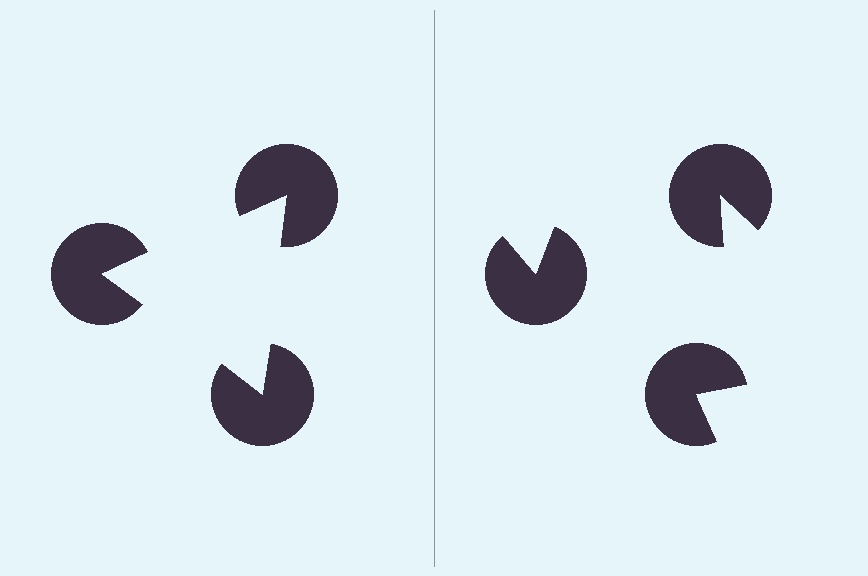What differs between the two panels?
The pac-man discs are positioned identically on both sides; only the wedge orientations differ. On the left they align to a triangle; on the right they are misaligned.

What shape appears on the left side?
An illusory triangle.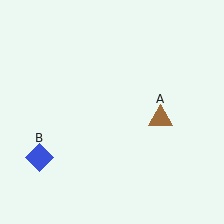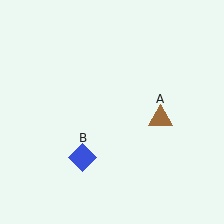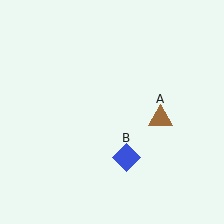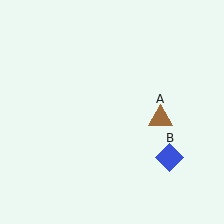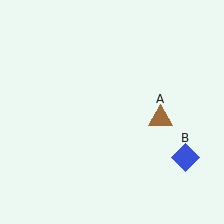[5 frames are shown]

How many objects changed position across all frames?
1 object changed position: blue diamond (object B).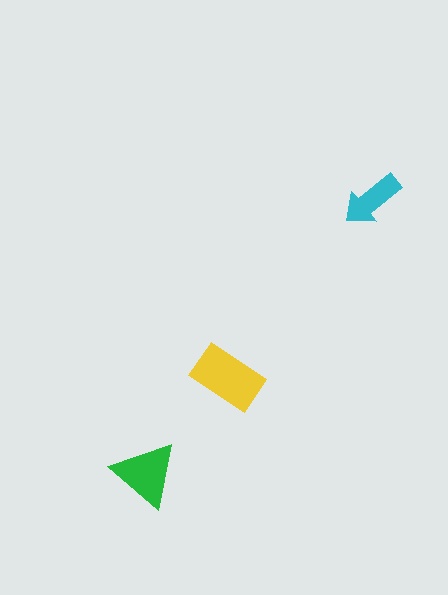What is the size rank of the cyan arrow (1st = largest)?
3rd.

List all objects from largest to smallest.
The yellow rectangle, the green triangle, the cyan arrow.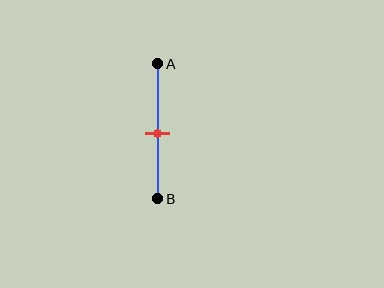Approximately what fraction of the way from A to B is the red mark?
The red mark is approximately 50% of the way from A to B.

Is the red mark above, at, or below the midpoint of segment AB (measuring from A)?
The red mark is approximately at the midpoint of segment AB.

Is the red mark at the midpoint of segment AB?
Yes, the mark is approximately at the midpoint.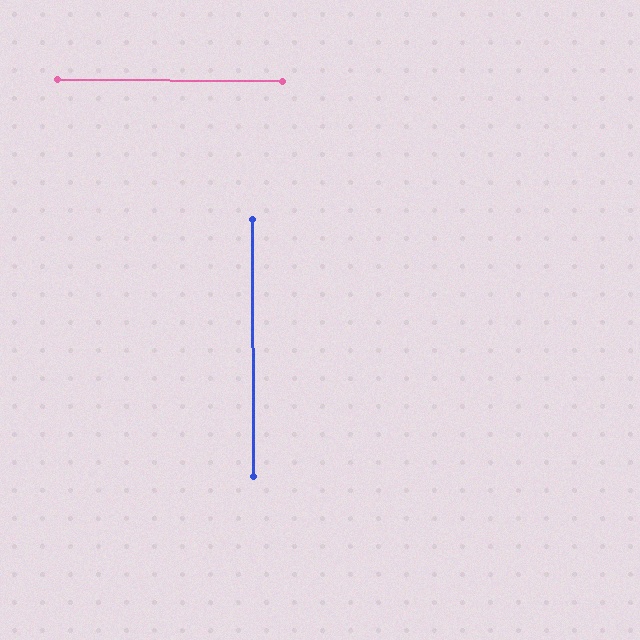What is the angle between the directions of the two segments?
Approximately 89 degrees.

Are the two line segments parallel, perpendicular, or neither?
Perpendicular — they meet at approximately 89°.